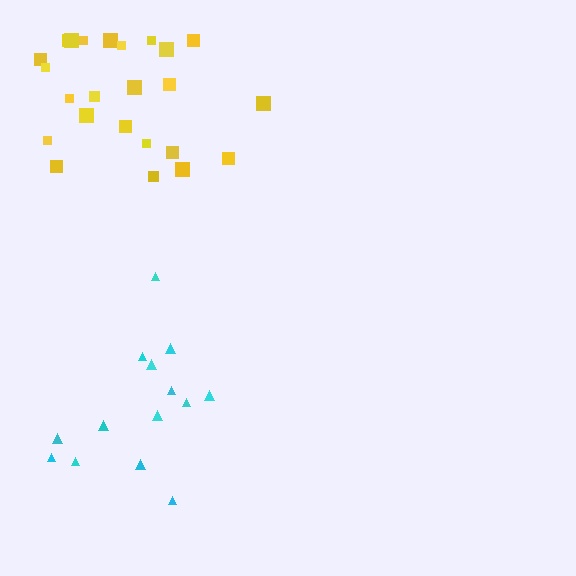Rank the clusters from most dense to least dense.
yellow, cyan.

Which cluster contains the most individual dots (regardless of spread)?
Yellow (24).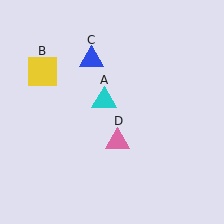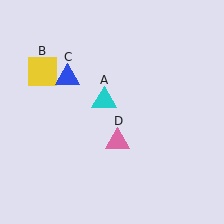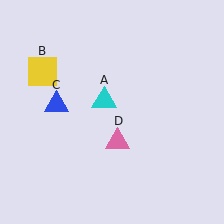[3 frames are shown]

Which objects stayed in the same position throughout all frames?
Cyan triangle (object A) and yellow square (object B) and pink triangle (object D) remained stationary.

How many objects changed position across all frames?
1 object changed position: blue triangle (object C).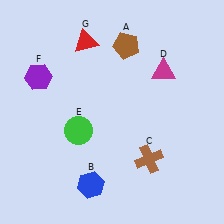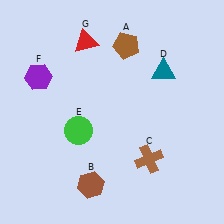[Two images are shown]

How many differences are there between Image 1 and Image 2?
There are 2 differences between the two images.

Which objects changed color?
B changed from blue to brown. D changed from magenta to teal.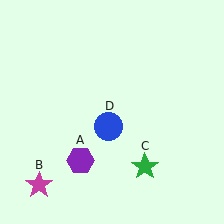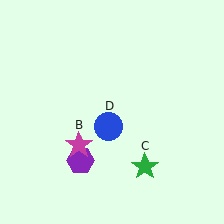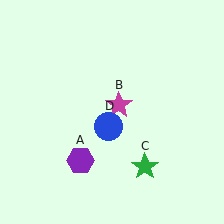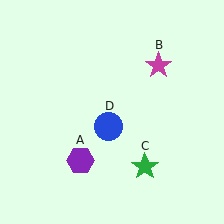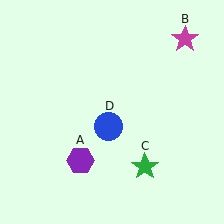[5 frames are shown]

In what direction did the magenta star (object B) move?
The magenta star (object B) moved up and to the right.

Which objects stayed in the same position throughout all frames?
Purple hexagon (object A) and green star (object C) and blue circle (object D) remained stationary.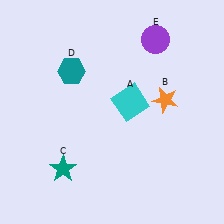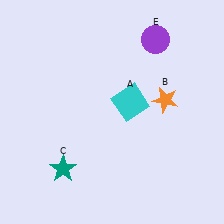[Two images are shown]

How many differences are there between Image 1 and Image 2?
There is 1 difference between the two images.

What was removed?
The teal hexagon (D) was removed in Image 2.